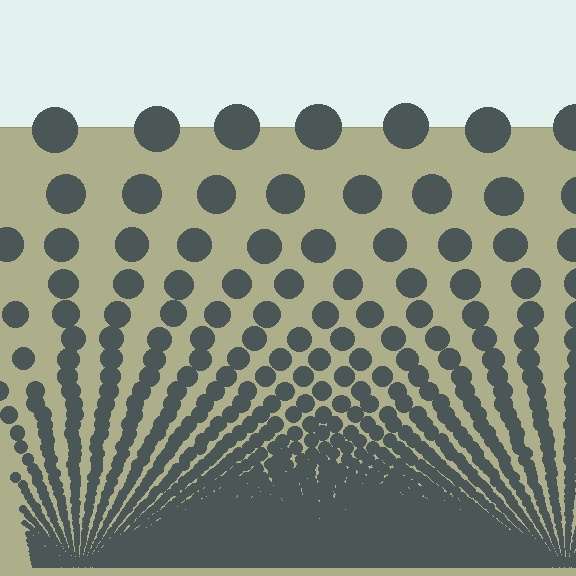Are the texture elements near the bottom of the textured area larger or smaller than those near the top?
Smaller. The gradient is inverted — elements near the bottom are smaller and denser.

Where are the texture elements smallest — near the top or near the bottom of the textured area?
Near the bottom.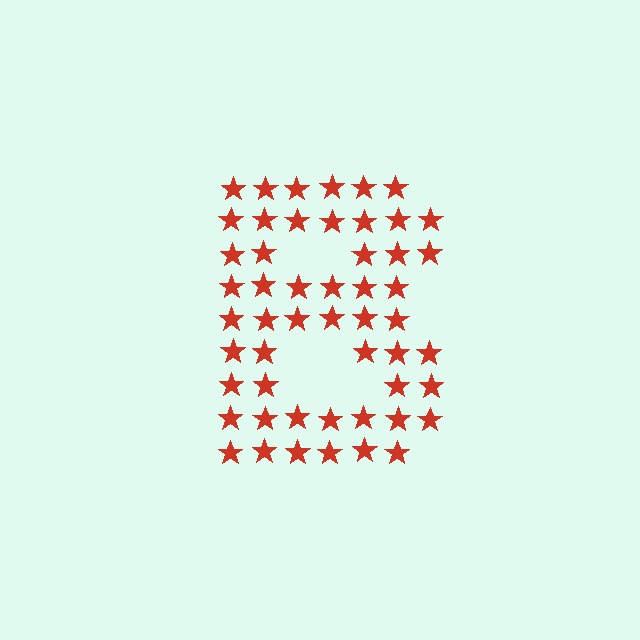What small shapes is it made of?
It is made of small stars.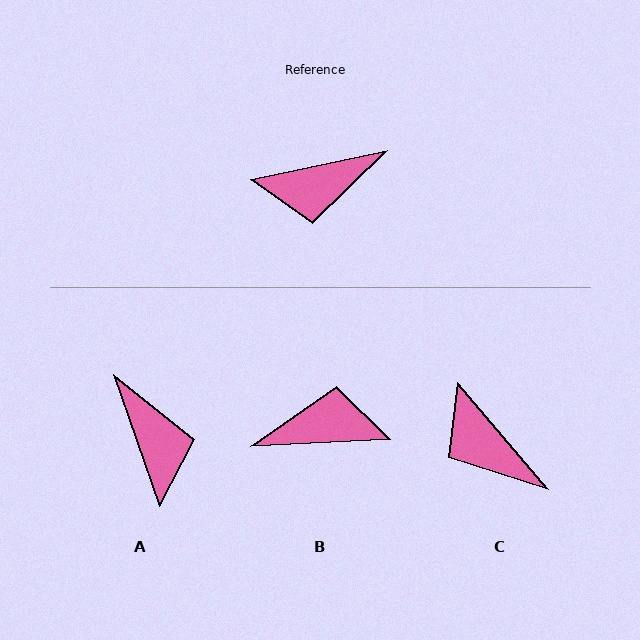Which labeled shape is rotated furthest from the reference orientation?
B, about 171 degrees away.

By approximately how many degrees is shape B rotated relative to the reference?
Approximately 171 degrees counter-clockwise.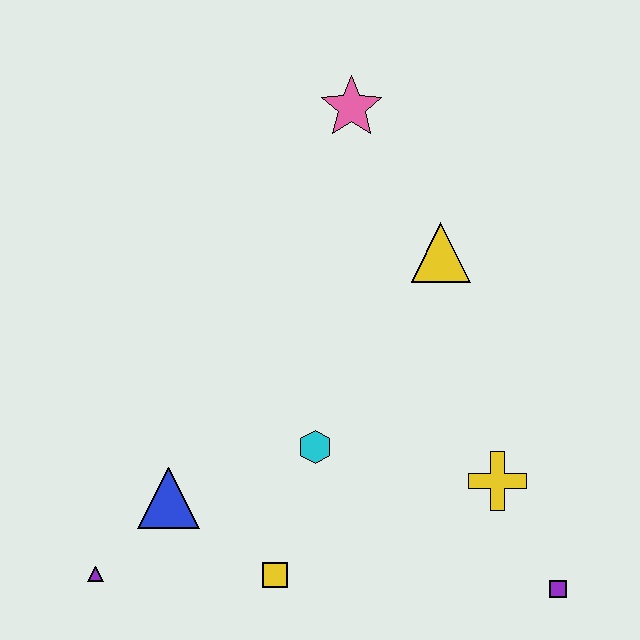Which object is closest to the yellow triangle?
The pink star is closest to the yellow triangle.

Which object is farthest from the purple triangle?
The pink star is farthest from the purple triangle.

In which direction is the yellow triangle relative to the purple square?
The yellow triangle is above the purple square.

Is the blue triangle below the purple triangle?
No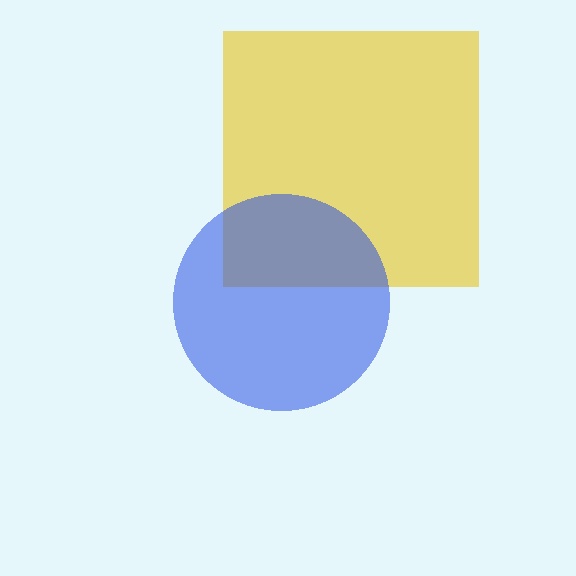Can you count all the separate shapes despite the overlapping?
Yes, there are 2 separate shapes.